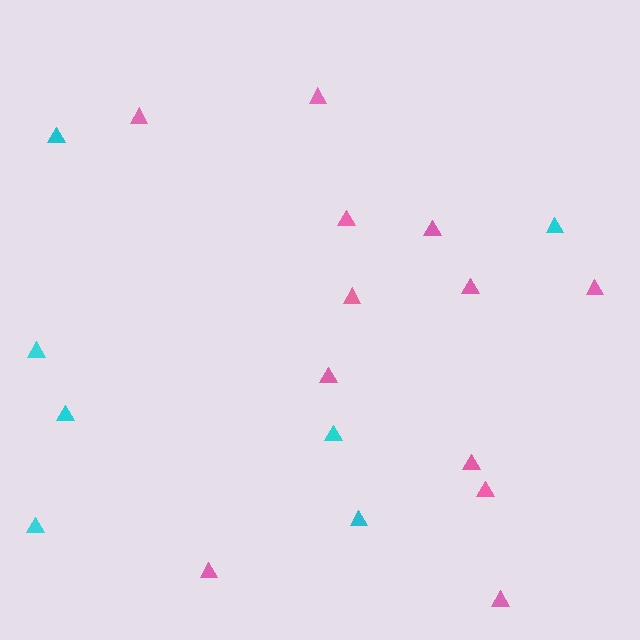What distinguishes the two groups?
There are 2 groups: one group of pink triangles (12) and one group of cyan triangles (7).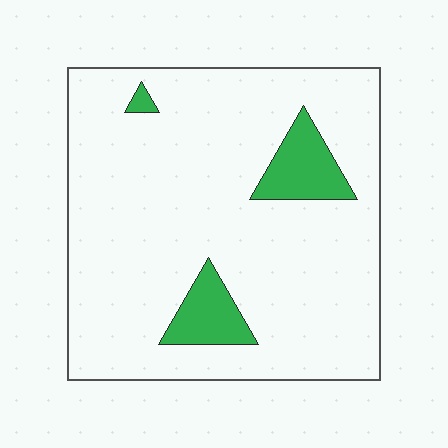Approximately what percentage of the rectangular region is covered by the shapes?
Approximately 10%.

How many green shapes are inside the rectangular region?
3.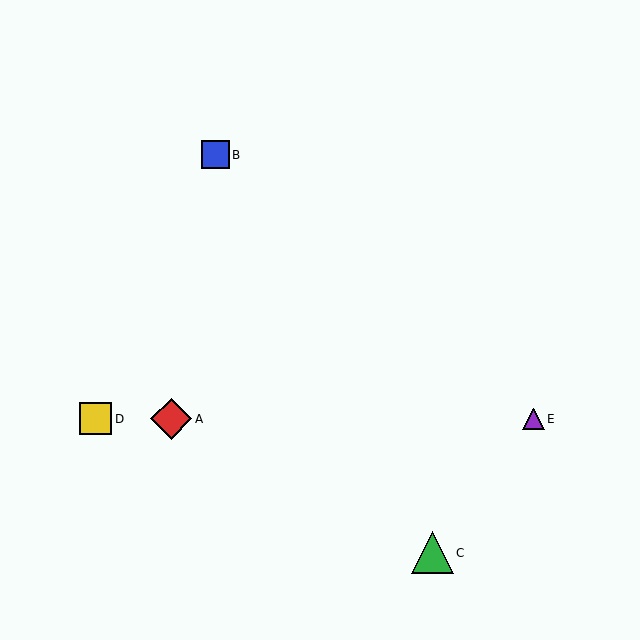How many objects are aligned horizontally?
3 objects (A, D, E) are aligned horizontally.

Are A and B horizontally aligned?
No, A is at y≈419 and B is at y≈155.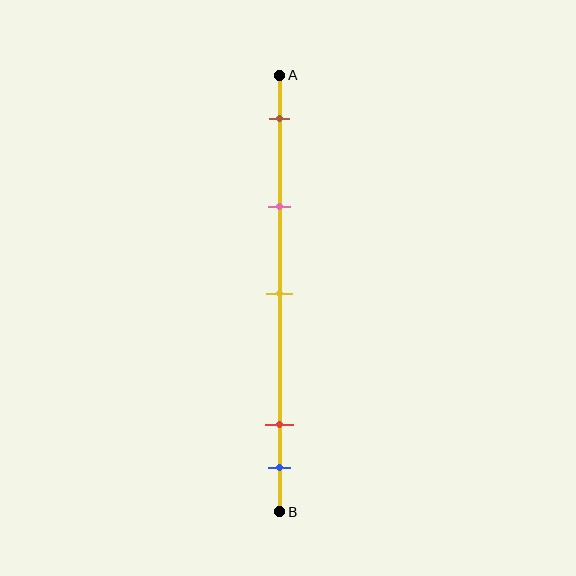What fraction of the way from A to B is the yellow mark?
The yellow mark is approximately 50% (0.5) of the way from A to B.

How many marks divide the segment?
There are 5 marks dividing the segment.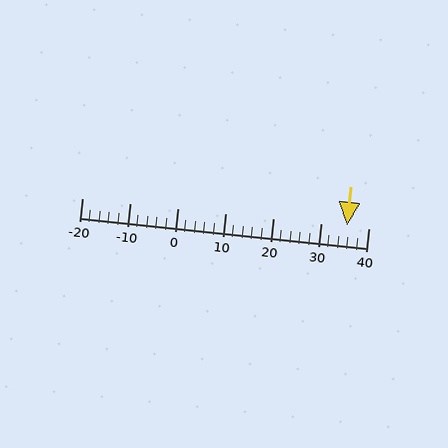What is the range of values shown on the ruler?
The ruler shows values from -20 to 40.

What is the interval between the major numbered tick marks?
The major tick marks are spaced 10 units apart.